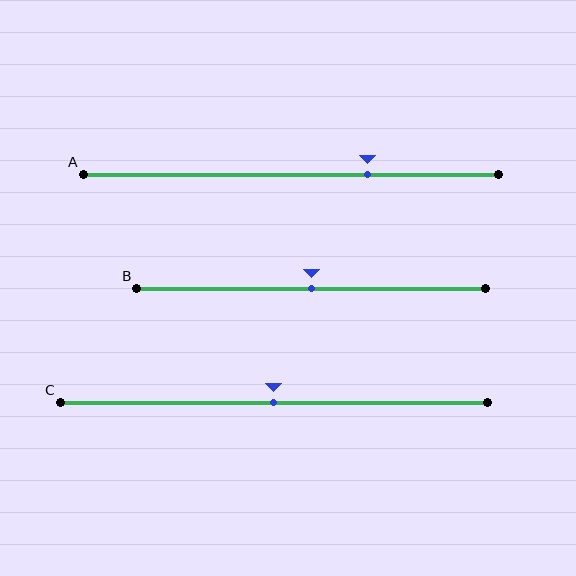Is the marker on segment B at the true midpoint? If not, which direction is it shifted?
Yes, the marker on segment B is at the true midpoint.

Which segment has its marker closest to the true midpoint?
Segment B has its marker closest to the true midpoint.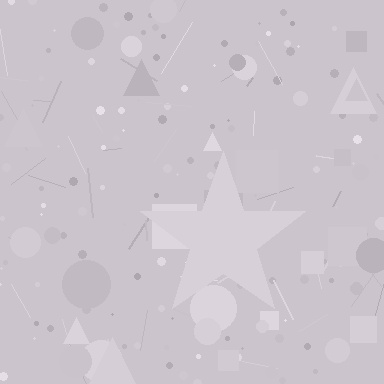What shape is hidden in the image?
A star is hidden in the image.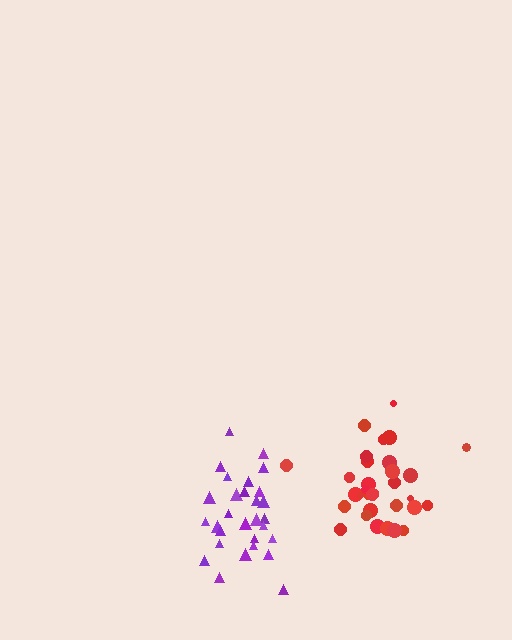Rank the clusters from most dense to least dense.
red, purple.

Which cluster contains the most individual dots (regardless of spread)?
Red (33).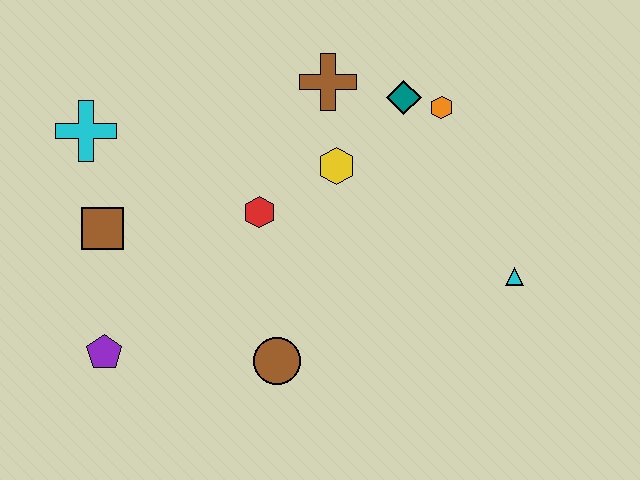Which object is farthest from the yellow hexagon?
The purple pentagon is farthest from the yellow hexagon.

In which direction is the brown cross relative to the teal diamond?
The brown cross is to the left of the teal diamond.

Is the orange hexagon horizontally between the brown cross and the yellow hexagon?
No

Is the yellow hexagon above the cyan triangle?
Yes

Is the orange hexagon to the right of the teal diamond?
Yes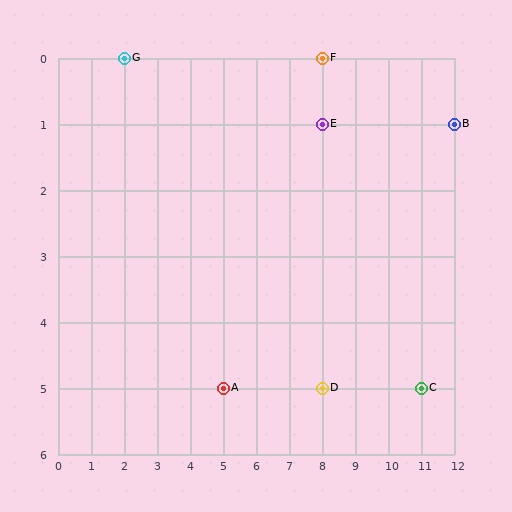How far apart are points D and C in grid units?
Points D and C are 3 columns apart.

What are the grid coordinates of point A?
Point A is at grid coordinates (5, 5).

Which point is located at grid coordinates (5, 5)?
Point A is at (5, 5).